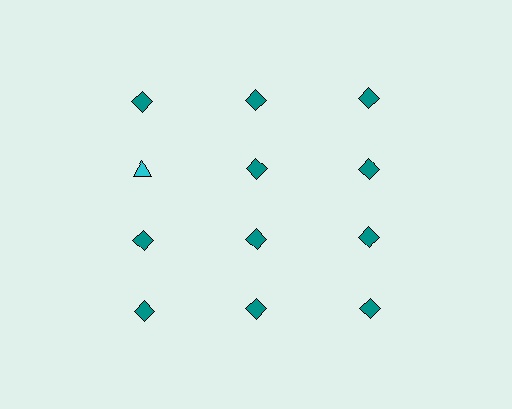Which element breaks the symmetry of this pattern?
The cyan triangle in the second row, leftmost column breaks the symmetry. All other shapes are teal diamonds.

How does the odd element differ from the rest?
It differs in both color (cyan instead of teal) and shape (triangle instead of diamond).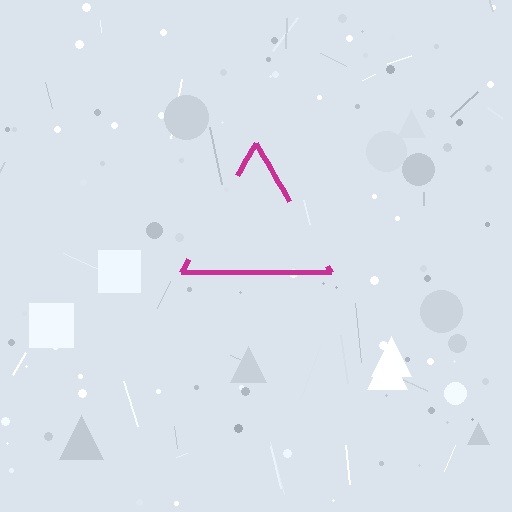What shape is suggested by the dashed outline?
The dashed outline suggests a triangle.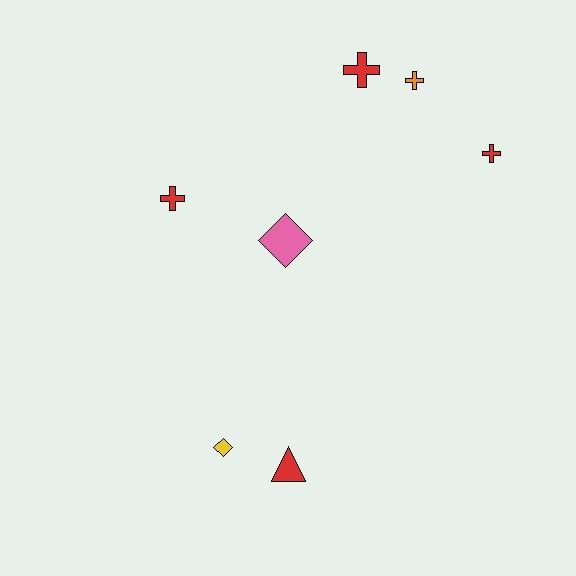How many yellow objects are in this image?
There is 1 yellow object.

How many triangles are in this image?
There is 1 triangle.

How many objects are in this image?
There are 7 objects.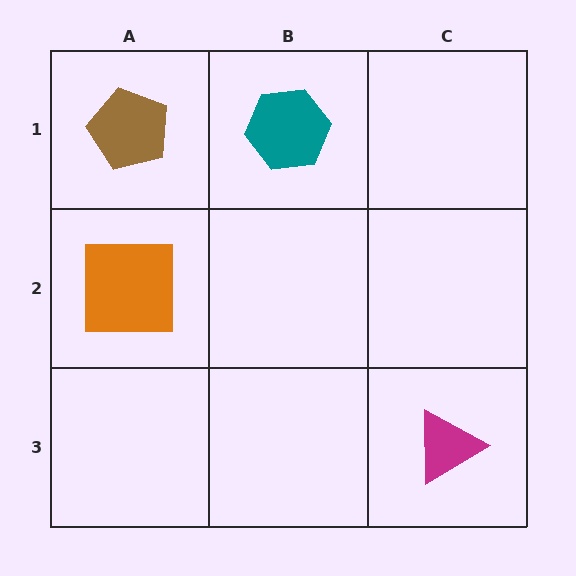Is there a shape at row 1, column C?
No, that cell is empty.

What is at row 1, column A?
A brown pentagon.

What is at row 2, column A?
An orange square.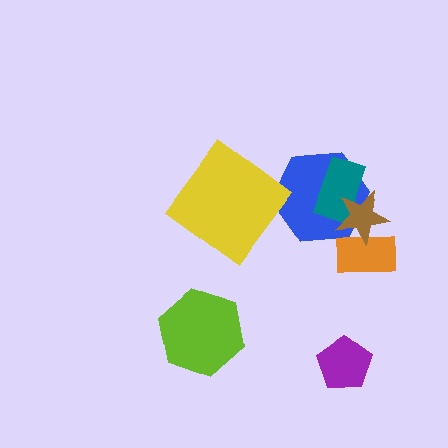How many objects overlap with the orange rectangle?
1 object overlaps with the orange rectangle.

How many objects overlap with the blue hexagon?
2 objects overlap with the blue hexagon.